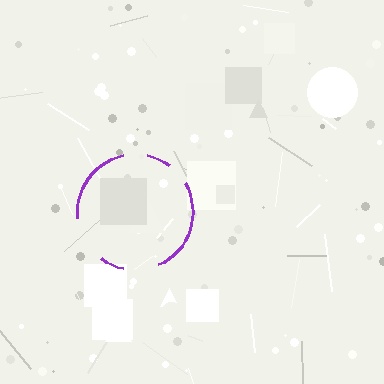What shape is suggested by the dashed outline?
The dashed outline suggests a circle.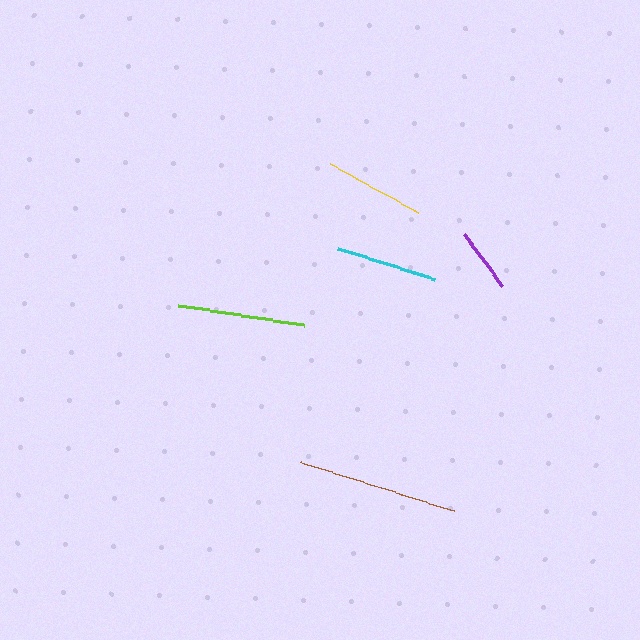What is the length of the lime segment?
The lime segment is approximately 127 pixels long.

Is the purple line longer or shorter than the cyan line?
The cyan line is longer than the purple line.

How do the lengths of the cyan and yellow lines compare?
The cyan and yellow lines are approximately the same length.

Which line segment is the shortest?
The purple line is the shortest at approximately 66 pixels.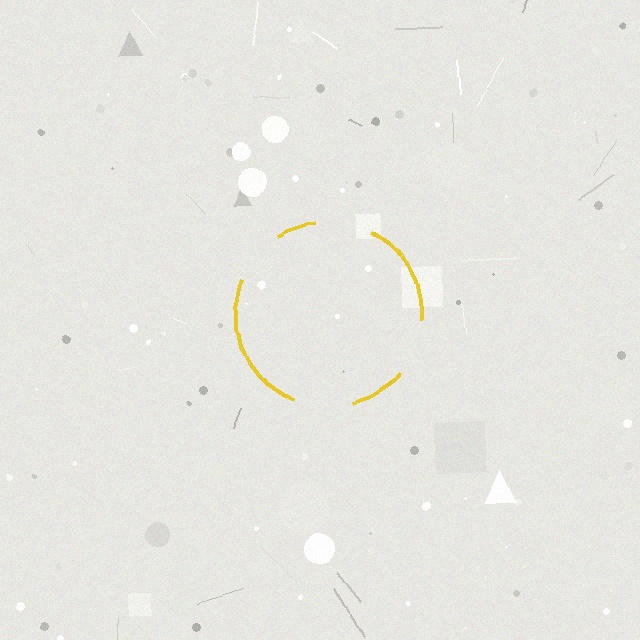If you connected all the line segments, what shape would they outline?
They would outline a circle.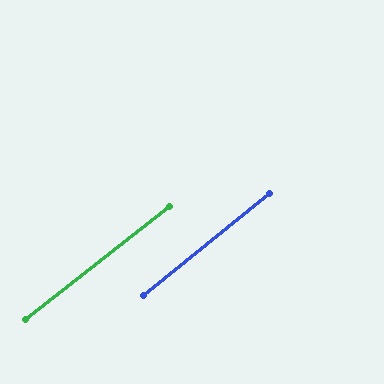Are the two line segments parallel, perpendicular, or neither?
Parallel — their directions differ by only 1.2°.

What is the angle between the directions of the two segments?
Approximately 1 degree.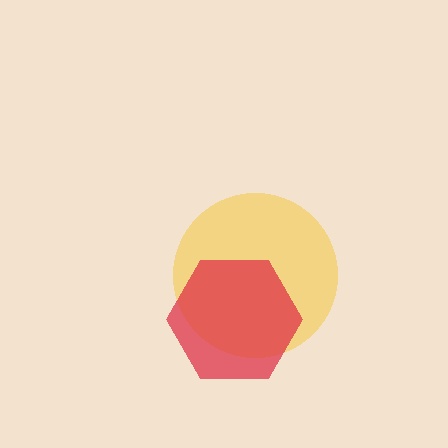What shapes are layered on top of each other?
The layered shapes are: a yellow circle, a red hexagon.